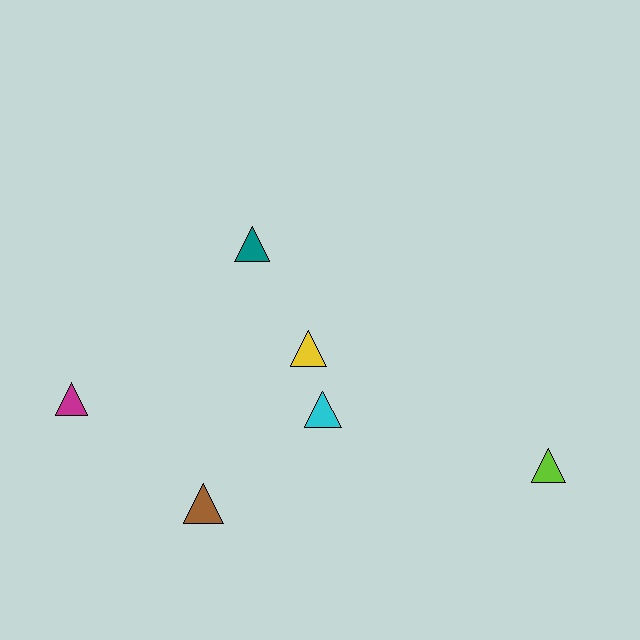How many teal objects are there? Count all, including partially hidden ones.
There is 1 teal object.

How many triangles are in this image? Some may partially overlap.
There are 6 triangles.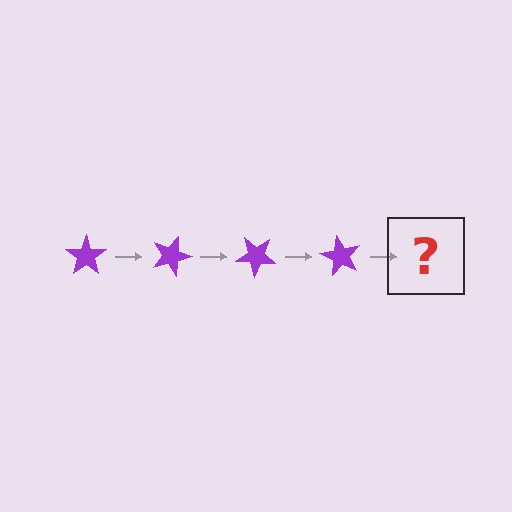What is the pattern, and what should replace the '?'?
The pattern is that the star rotates 20 degrees each step. The '?' should be a purple star rotated 80 degrees.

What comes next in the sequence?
The next element should be a purple star rotated 80 degrees.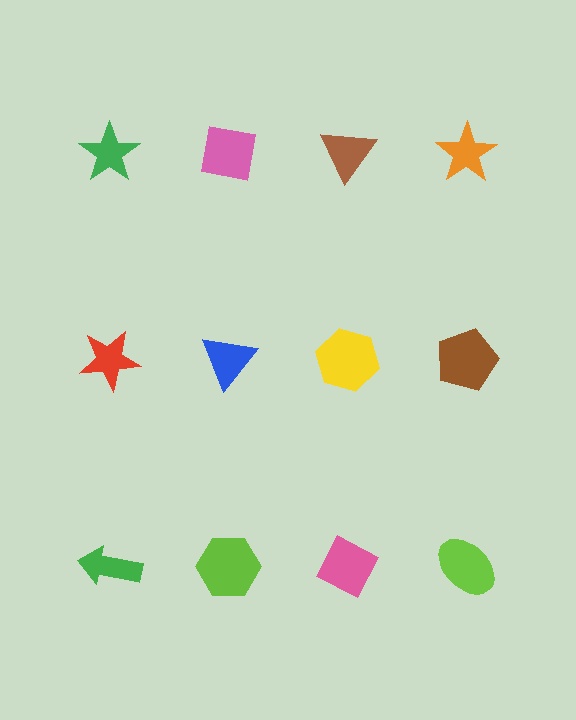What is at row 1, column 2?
A pink square.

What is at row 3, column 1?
A green arrow.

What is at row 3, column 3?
A pink diamond.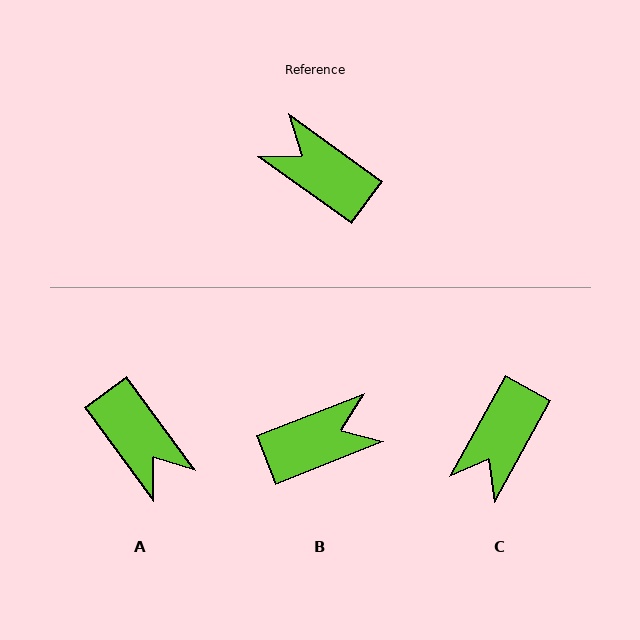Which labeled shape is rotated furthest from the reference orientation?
A, about 162 degrees away.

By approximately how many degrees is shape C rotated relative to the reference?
Approximately 97 degrees counter-clockwise.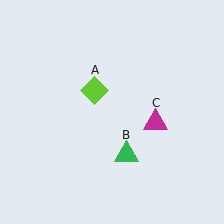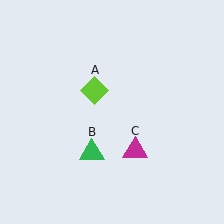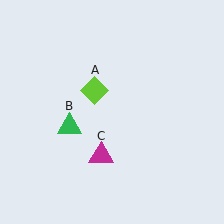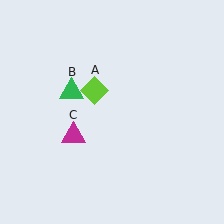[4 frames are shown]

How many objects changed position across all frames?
2 objects changed position: green triangle (object B), magenta triangle (object C).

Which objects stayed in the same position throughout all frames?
Lime diamond (object A) remained stationary.